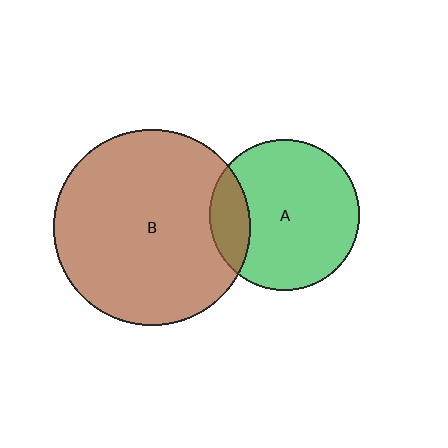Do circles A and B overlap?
Yes.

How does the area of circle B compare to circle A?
Approximately 1.7 times.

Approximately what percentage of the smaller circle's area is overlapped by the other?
Approximately 15%.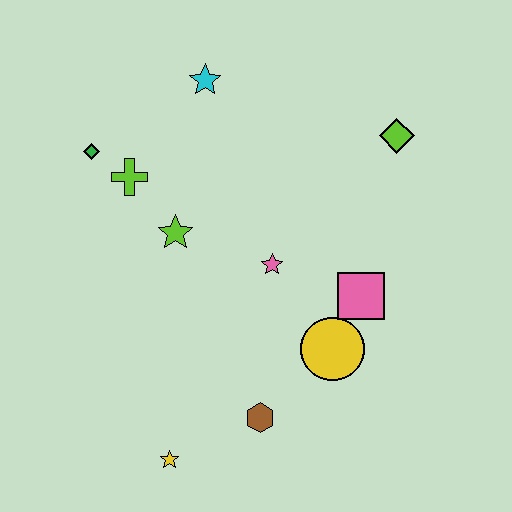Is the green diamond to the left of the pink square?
Yes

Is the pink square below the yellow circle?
No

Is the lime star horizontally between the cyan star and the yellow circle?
No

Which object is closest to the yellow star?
The brown hexagon is closest to the yellow star.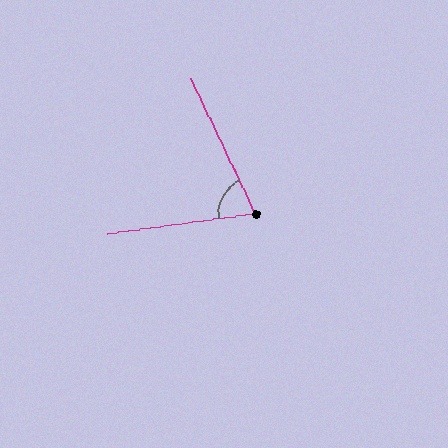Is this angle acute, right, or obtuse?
It is acute.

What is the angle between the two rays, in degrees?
Approximately 72 degrees.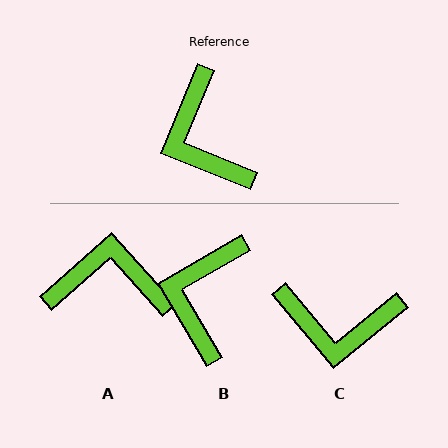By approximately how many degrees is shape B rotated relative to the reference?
Approximately 37 degrees clockwise.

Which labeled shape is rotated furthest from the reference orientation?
A, about 116 degrees away.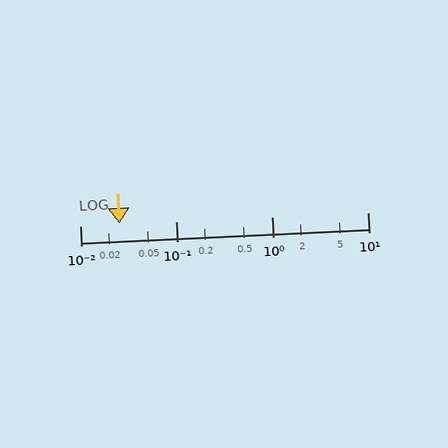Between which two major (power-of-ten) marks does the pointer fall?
The pointer is between 0.01 and 0.1.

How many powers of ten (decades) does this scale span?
The scale spans 3 decades, from 0.01 to 10.